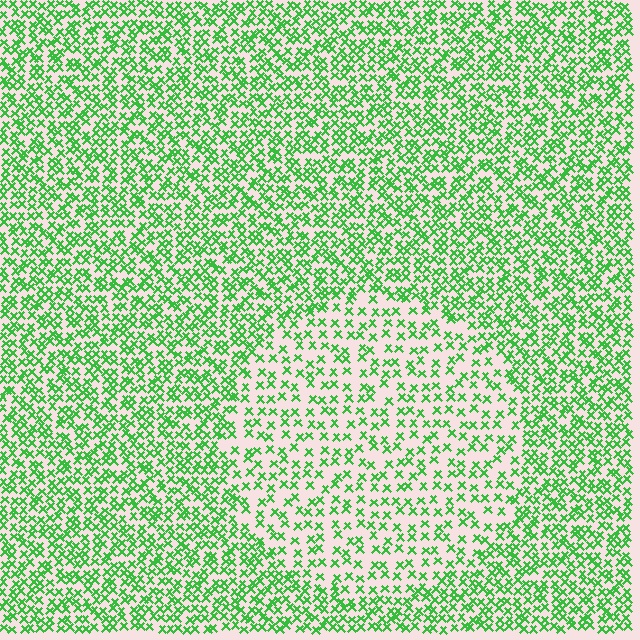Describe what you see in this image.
The image contains small green elements arranged at two different densities. A circle-shaped region is visible where the elements are less densely packed than the surrounding area.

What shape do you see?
I see a circle.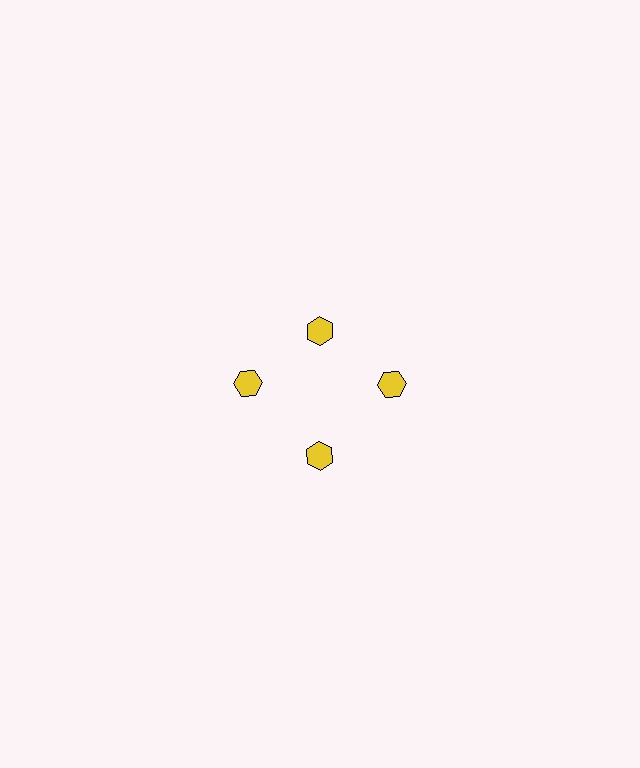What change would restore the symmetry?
The symmetry would be restored by moving it outward, back onto the ring so that all 4 hexagons sit at equal angles and equal distance from the center.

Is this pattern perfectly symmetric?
No. The 4 yellow hexagons are arranged in a ring, but one element near the 12 o'clock position is pulled inward toward the center, breaking the 4-fold rotational symmetry.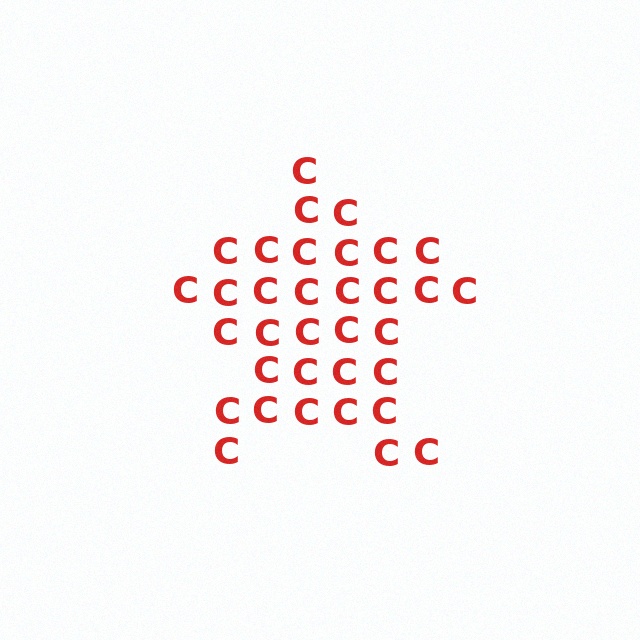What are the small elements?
The small elements are letter C's.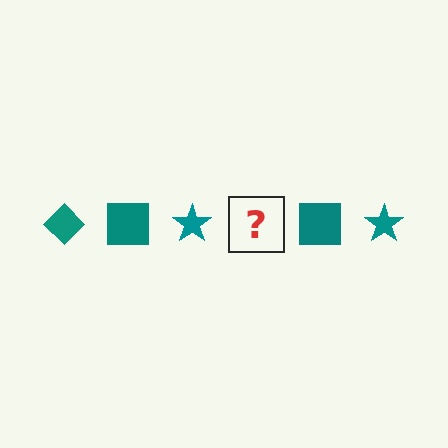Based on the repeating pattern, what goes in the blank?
The blank should be a teal diamond.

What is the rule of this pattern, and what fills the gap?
The rule is that the pattern cycles through diamond, square, star shapes in teal. The gap should be filled with a teal diamond.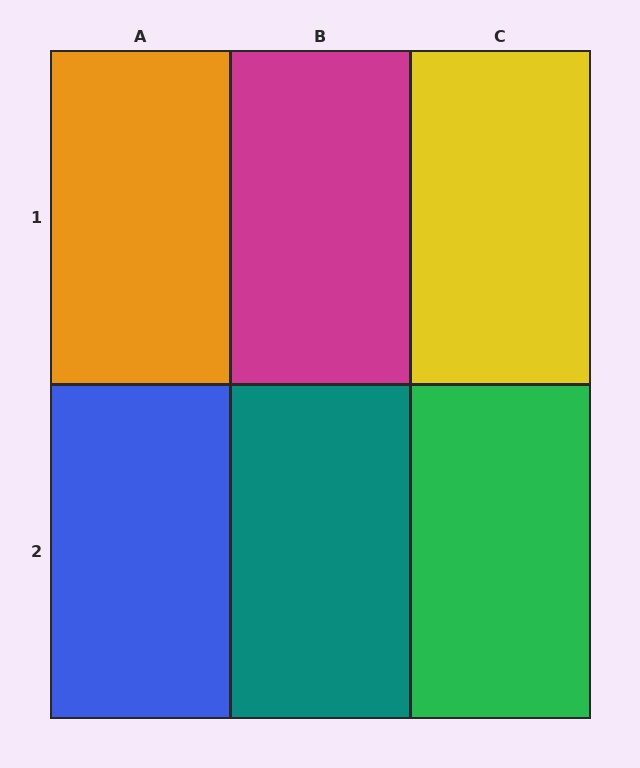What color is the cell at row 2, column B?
Teal.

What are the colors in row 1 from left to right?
Orange, magenta, yellow.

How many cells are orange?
1 cell is orange.